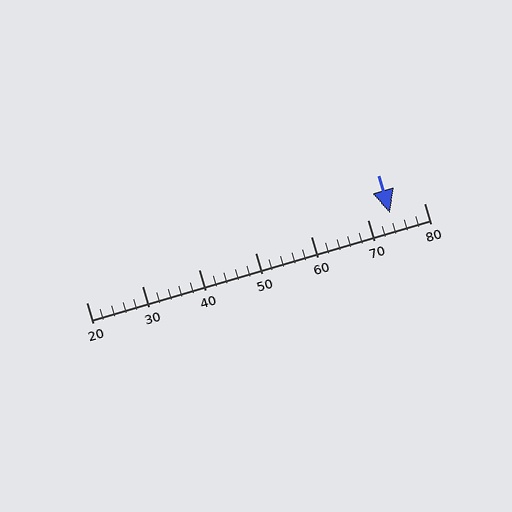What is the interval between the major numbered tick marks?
The major tick marks are spaced 10 units apart.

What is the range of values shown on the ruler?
The ruler shows values from 20 to 80.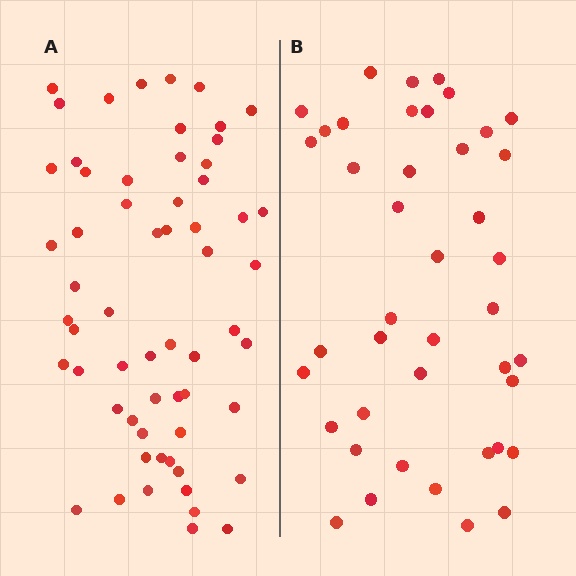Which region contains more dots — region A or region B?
Region A (the left region) has more dots.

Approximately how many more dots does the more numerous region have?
Region A has approximately 20 more dots than region B.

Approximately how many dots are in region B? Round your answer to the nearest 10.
About 40 dots. (The exact count is 42, which rounds to 40.)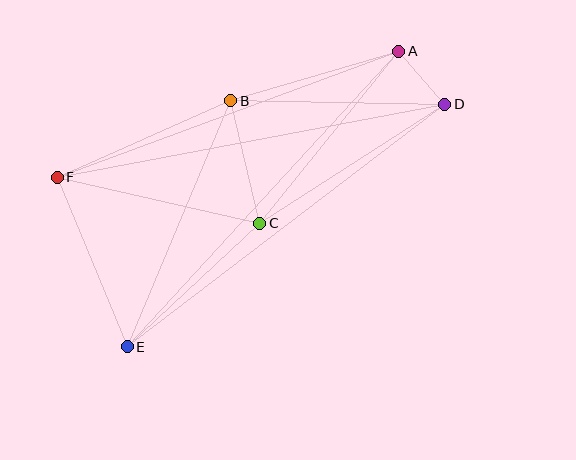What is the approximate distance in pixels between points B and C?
The distance between B and C is approximately 126 pixels.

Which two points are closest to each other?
Points A and D are closest to each other.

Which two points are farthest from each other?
Points A and E are farthest from each other.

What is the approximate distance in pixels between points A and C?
The distance between A and C is approximately 221 pixels.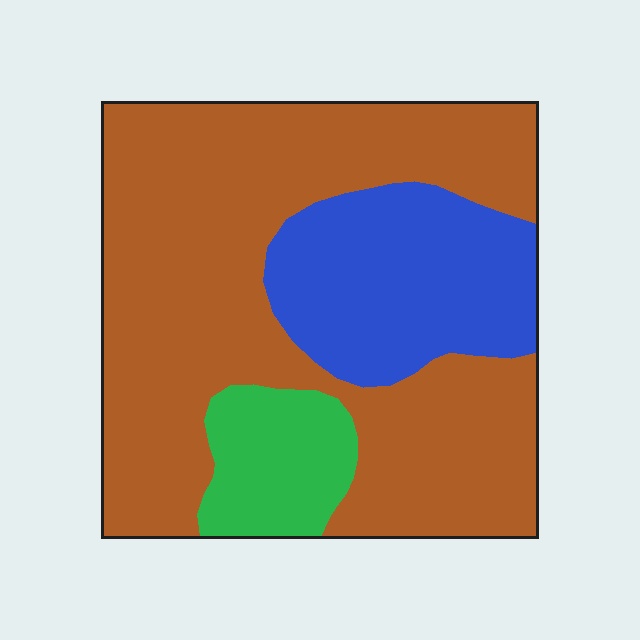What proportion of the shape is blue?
Blue covers roughly 25% of the shape.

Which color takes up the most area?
Brown, at roughly 65%.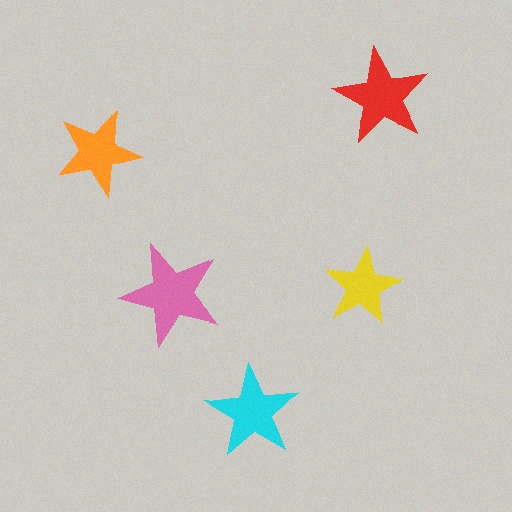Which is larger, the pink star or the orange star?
The pink one.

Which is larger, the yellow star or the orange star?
The orange one.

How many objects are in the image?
There are 5 objects in the image.